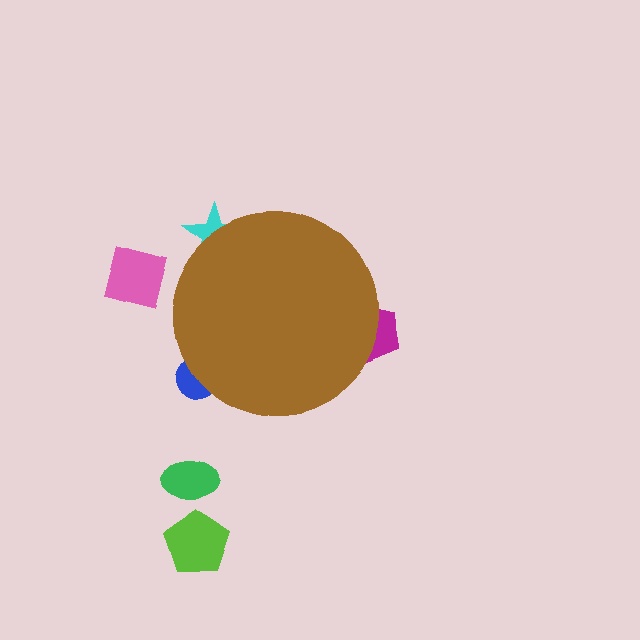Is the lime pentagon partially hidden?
No, the lime pentagon is fully visible.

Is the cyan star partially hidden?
Yes, the cyan star is partially hidden behind the brown circle.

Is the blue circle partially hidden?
Yes, the blue circle is partially hidden behind the brown circle.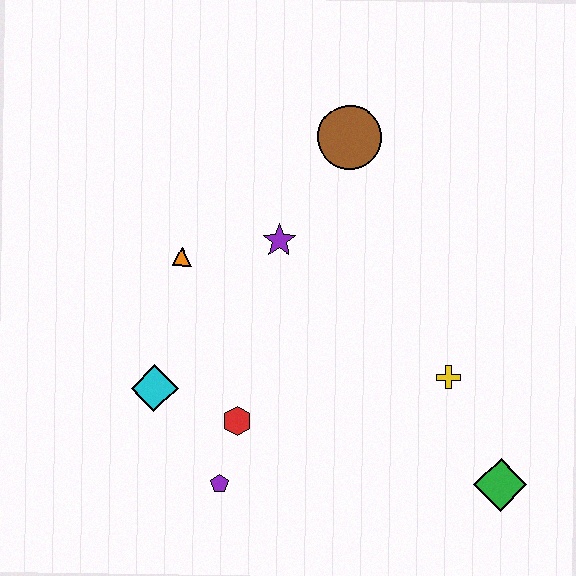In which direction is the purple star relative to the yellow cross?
The purple star is to the left of the yellow cross.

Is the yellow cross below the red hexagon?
No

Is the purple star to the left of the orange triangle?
No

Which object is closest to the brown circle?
The purple star is closest to the brown circle.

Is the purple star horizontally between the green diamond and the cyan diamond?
Yes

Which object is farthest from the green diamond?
The orange triangle is farthest from the green diamond.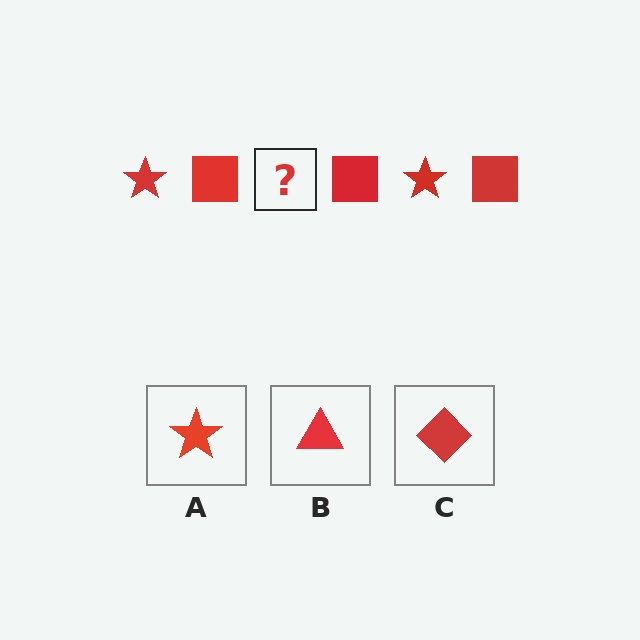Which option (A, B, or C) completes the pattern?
A.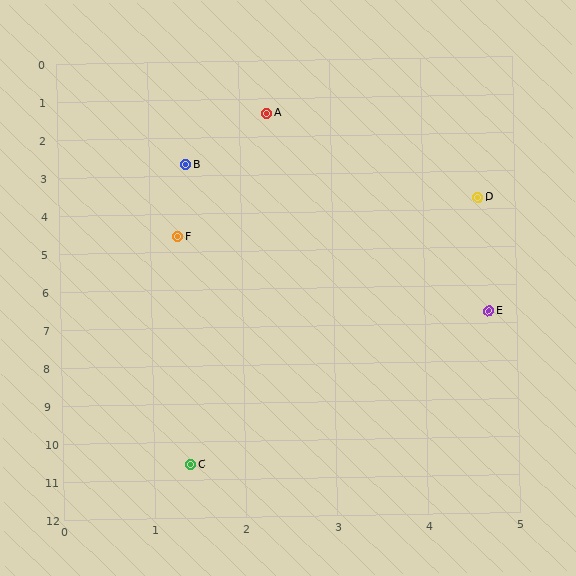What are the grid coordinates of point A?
Point A is at approximately (2.3, 1.4).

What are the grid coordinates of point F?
Point F is at approximately (1.3, 4.6).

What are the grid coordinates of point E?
Point E is at approximately (4.7, 6.7).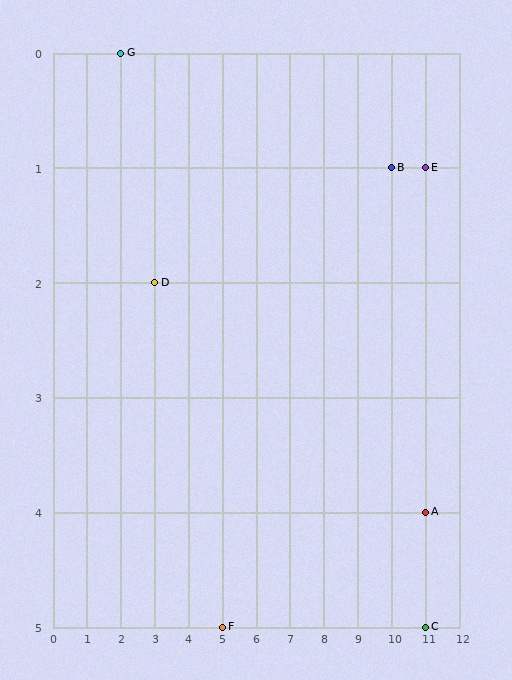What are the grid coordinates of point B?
Point B is at grid coordinates (10, 1).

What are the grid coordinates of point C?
Point C is at grid coordinates (11, 5).